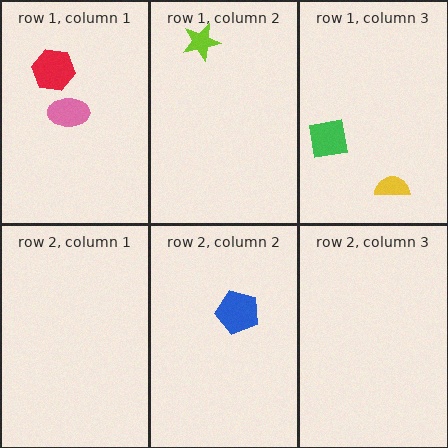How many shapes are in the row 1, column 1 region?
2.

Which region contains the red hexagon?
The row 1, column 1 region.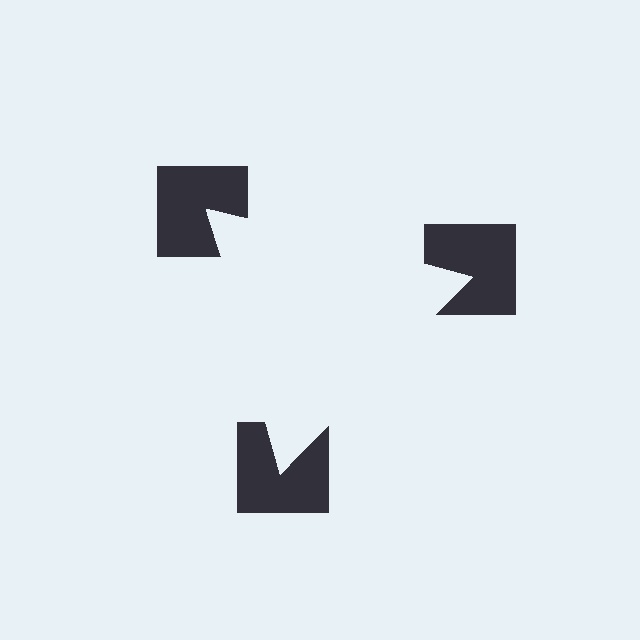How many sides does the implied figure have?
3 sides.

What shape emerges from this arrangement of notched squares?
An illusory triangle — its edges are inferred from the aligned wedge cuts in the notched squares, not physically drawn.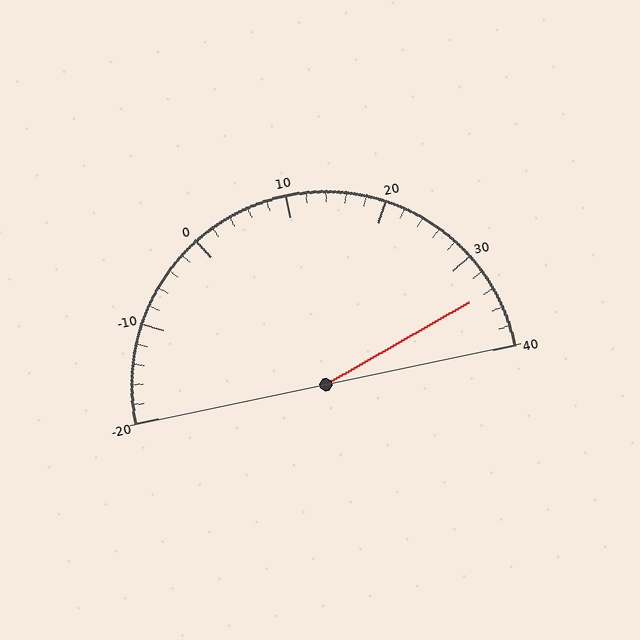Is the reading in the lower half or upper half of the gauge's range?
The reading is in the upper half of the range (-20 to 40).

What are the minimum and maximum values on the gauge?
The gauge ranges from -20 to 40.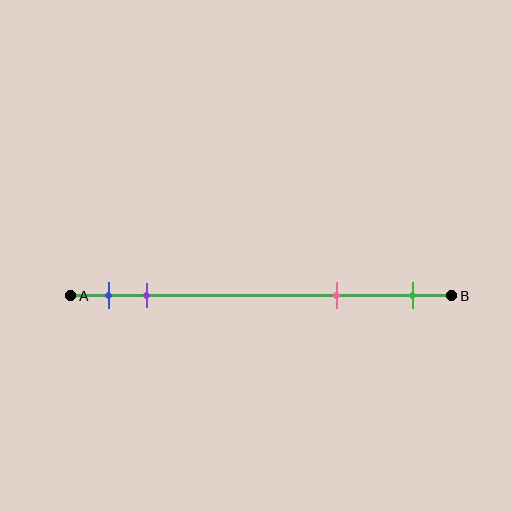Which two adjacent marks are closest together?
The blue and purple marks are the closest adjacent pair.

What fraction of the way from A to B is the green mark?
The green mark is approximately 90% (0.9) of the way from A to B.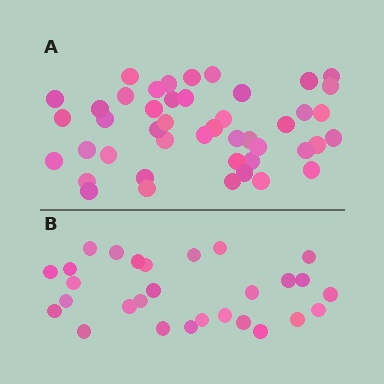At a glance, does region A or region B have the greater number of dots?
Region A (the top region) has more dots.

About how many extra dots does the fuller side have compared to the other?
Region A has approximately 15 more dots than region B.